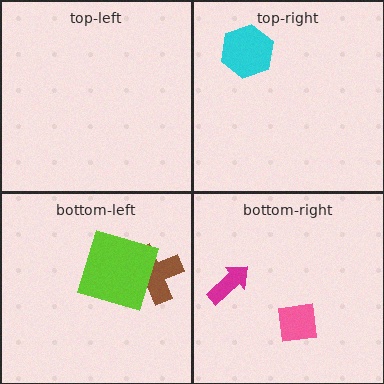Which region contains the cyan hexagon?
The top-right region.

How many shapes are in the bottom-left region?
2.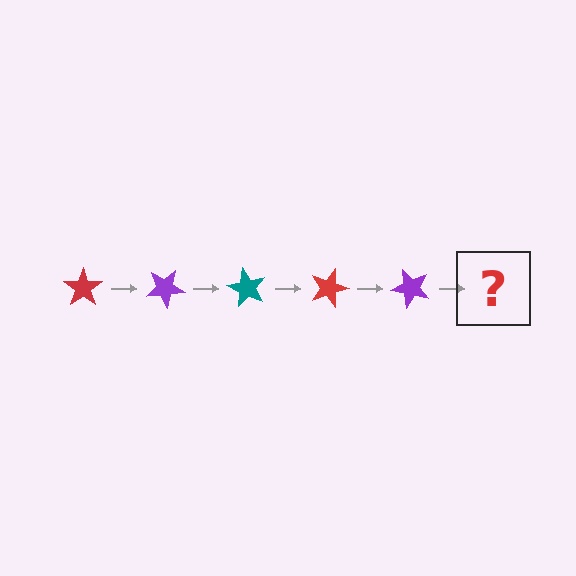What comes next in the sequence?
The next element should be a teal star, rotated 150 degrees from the start.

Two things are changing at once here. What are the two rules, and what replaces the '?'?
The two rules are that it rotates 30 degrees each step and the color cycles through red, purple, and teal. The '?' should be a teal star, rotated 150 degrees from the start.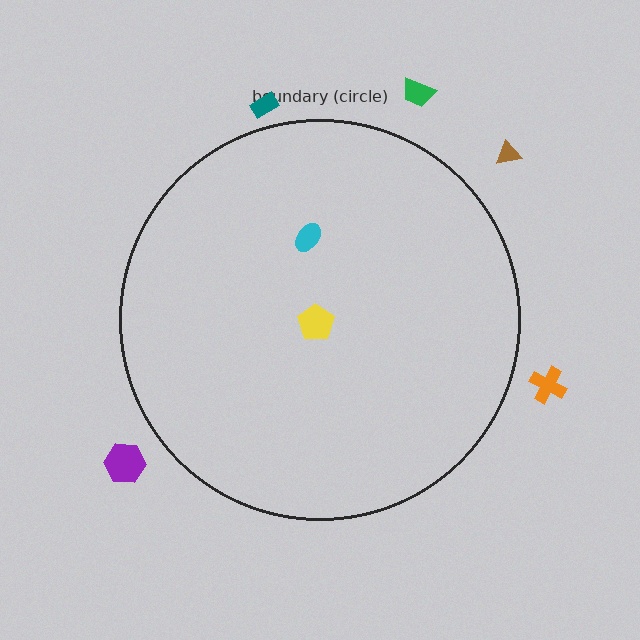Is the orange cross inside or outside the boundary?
Outside.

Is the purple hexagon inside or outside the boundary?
Outside.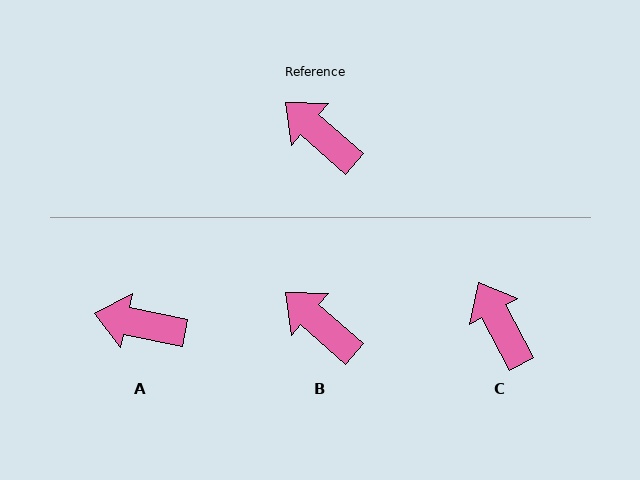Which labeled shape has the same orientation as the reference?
B.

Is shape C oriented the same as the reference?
No, it is off by about 20 degrees.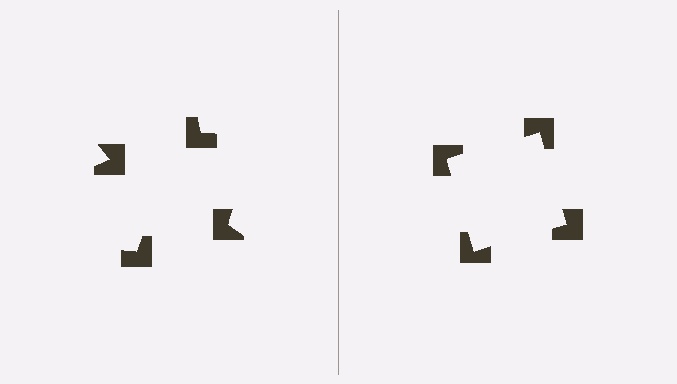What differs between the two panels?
The notched squares are positioned identically on both sides; only the wedge orientations differ. On the right they align to a square; on the left they are misaligned.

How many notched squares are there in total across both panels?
8 — 4 on each side.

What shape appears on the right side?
An illusory square.